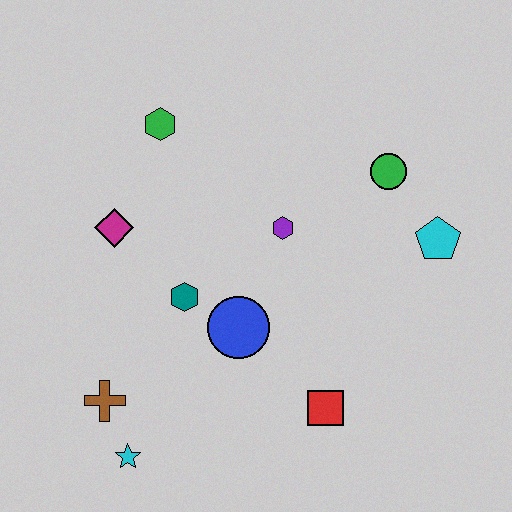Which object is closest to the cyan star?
The brown cross is closest to the cyan star.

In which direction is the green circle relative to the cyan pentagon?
The green circle is above the cyan pentagon.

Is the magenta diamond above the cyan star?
Yes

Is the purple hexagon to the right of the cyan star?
Yes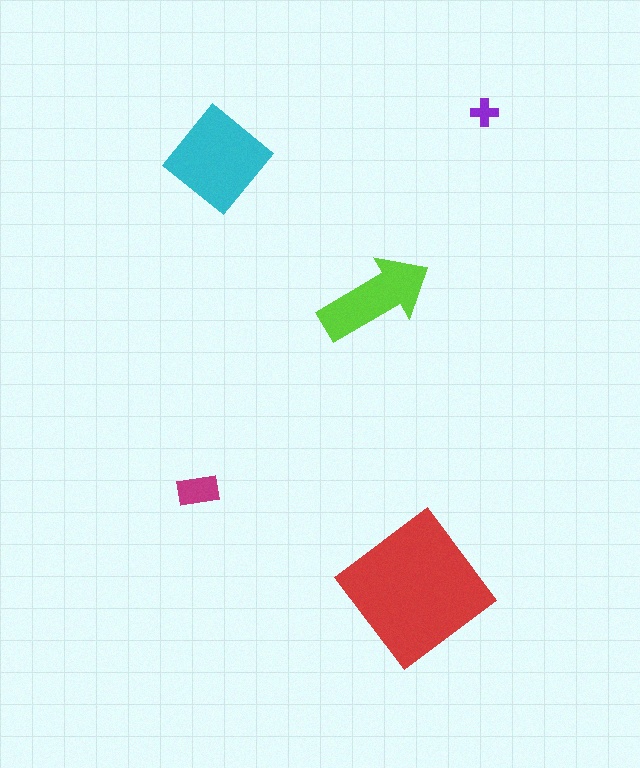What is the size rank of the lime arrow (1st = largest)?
3rd.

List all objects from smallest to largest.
The purple cross, the magenta rectangle, the lime arrow, the cyan diamond, the red diamond.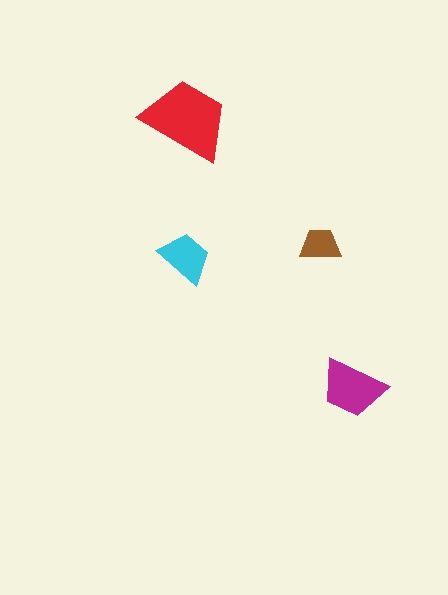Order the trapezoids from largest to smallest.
the red one, the magenta one, the cyan one, the brown one.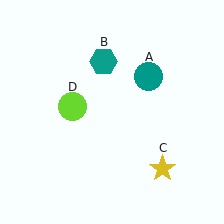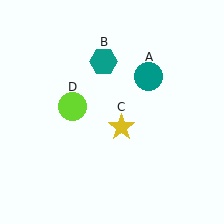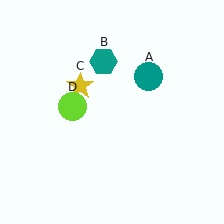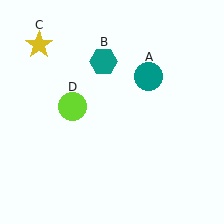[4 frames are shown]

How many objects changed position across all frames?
1 object changed position: yellow star (object C).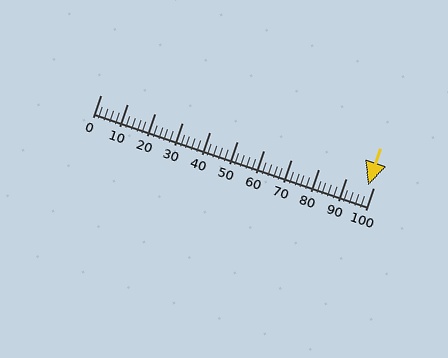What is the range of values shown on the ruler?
The ruler shows values from 0 to 100.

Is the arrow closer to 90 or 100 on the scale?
The arrow is closer to 100.